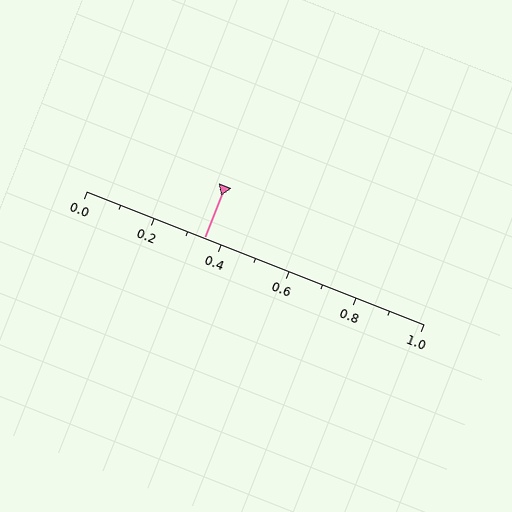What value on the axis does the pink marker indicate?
The marker indicates approximately 0.35.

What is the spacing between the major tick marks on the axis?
The major ticks are spaced 0.2 apart.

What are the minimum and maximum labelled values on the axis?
The axis runs from 0.0 to 1.0.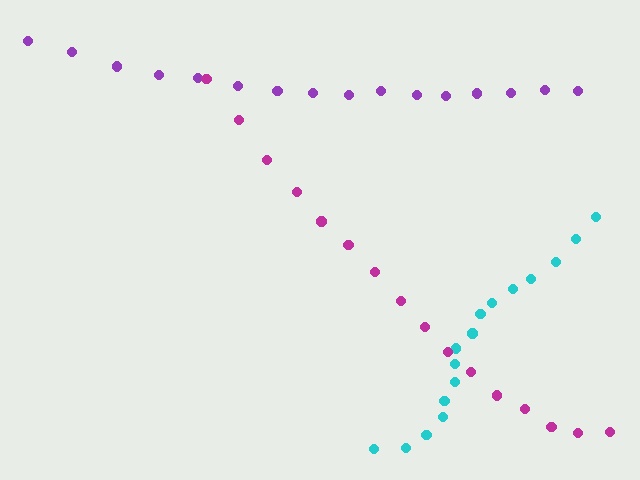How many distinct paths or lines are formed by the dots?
There are 3 distinct paths.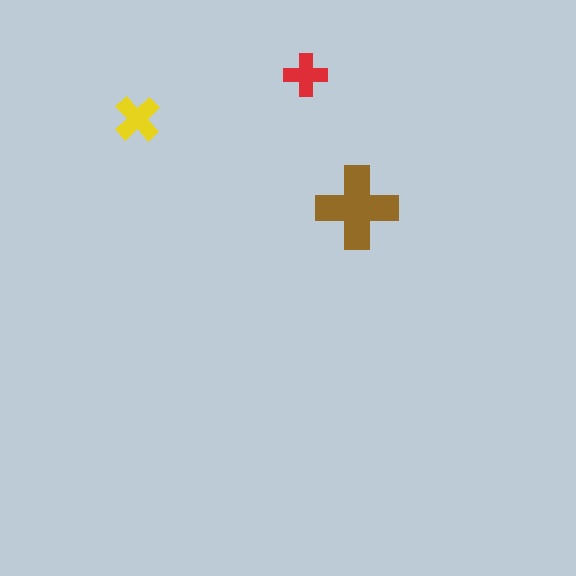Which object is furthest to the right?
The brown cross is rightmost.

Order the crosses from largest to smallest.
the brown one, the yellow one, the red one.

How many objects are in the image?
There are 3 objects in the image.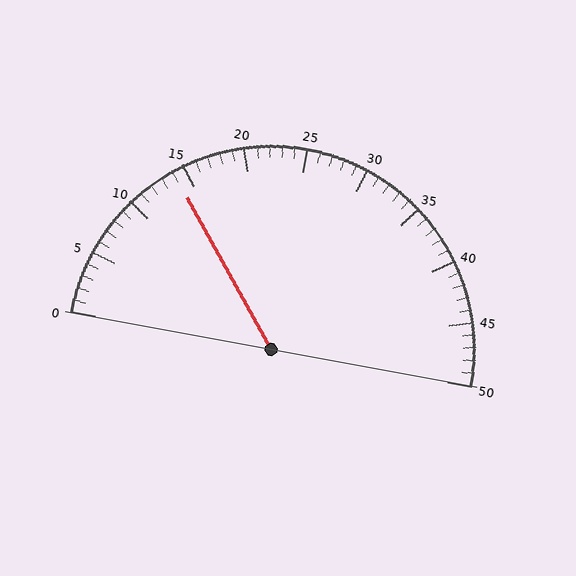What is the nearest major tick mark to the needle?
The nearest major tick mark is 15.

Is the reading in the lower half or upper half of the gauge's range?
The reading is in the lower half of the range (0 to 50).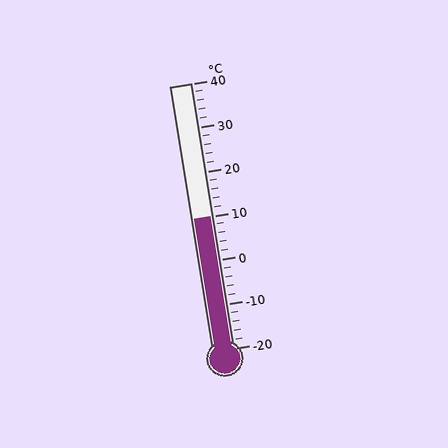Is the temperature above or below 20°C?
The temperature is below 20°C.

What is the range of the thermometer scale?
The thermometer scale ranges from -20°C to 40°C.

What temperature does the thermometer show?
The thermometer shows approximately 10°C.